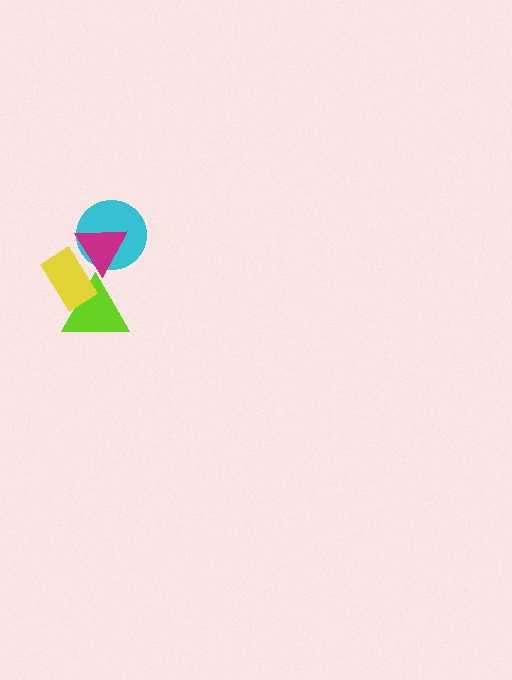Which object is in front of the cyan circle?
The magenta triangle is in front of the cyan circle.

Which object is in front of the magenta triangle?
The yellow rectangle is in front of the magenta triangle.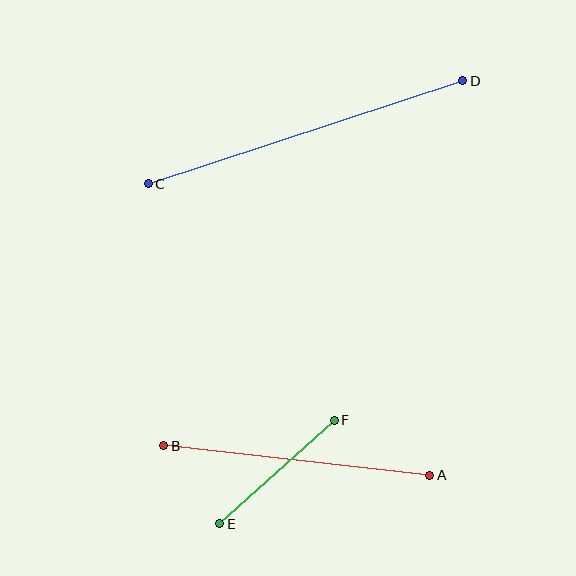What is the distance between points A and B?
The distance is approximately 267 pixels.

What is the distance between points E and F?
The distance is approximately 154 pixels.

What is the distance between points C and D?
The distance is approximately 331 pixels.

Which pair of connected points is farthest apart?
Points C and D are farthest apart.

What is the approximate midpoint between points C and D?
The midpoint is at approximately (305, 132) pixels.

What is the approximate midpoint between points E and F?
The midpoint is at approximately (277, 472) pixels.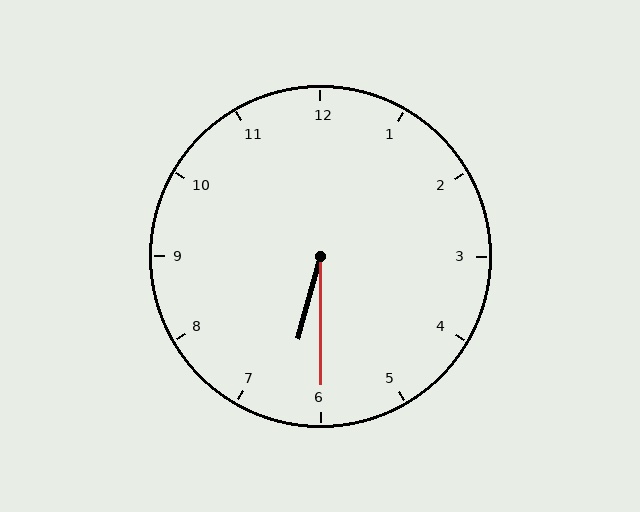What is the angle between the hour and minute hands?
Approximately 15 degrees.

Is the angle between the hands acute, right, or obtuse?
It is acute.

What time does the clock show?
6:30.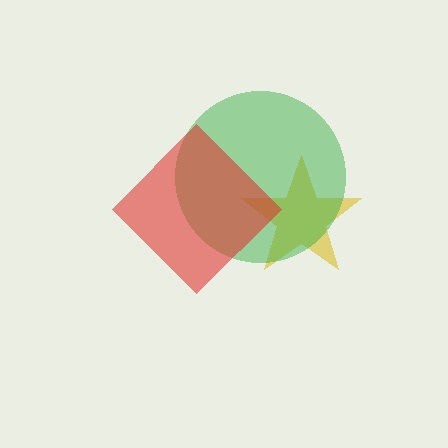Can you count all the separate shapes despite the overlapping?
Yes, there are 3 separate shapes.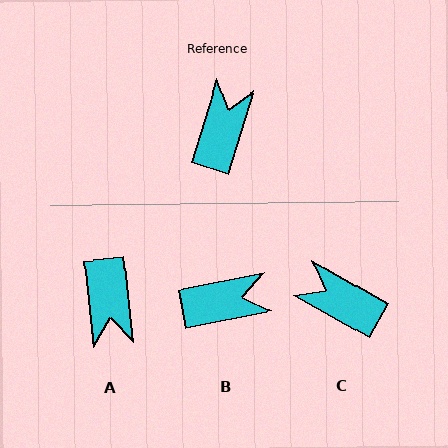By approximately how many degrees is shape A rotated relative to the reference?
Approximately 157 degrees clockwise.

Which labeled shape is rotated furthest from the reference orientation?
A, about 157 degrees away.